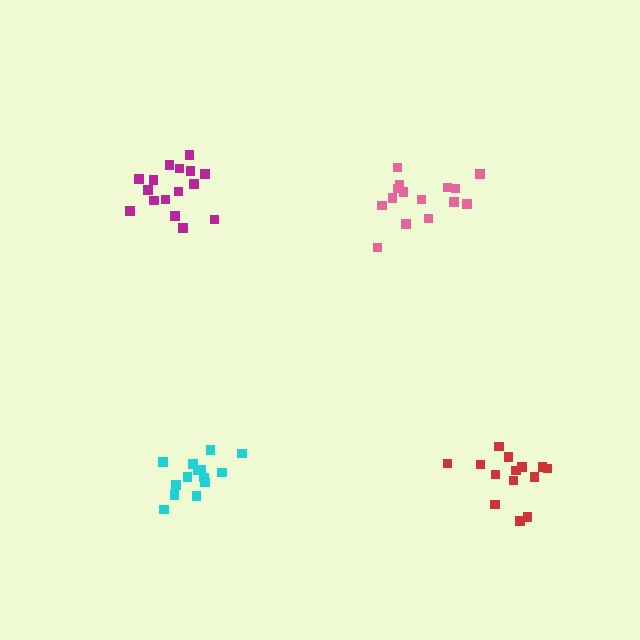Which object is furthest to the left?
The magenta cluster is leftmost.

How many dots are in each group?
Group 1: 16 dots, Group 2: 15 dots, Group 3: 14 dots, Group 4: 15 dots (60 total).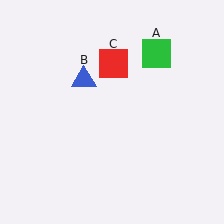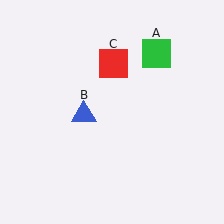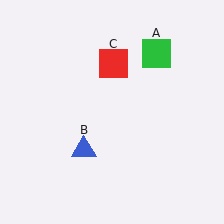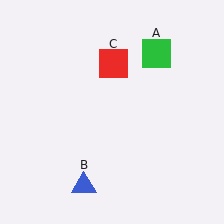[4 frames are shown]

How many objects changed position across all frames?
1 object changed position: blue triangle (object B).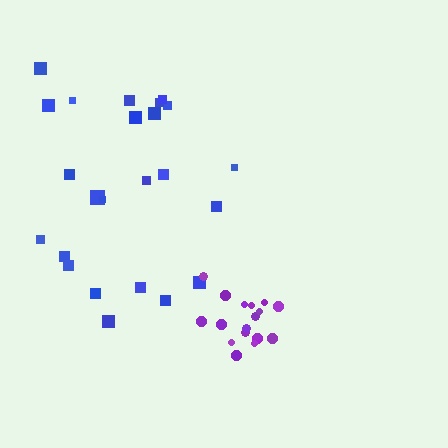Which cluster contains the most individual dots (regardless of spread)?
Blue (24).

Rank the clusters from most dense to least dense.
purple, blue.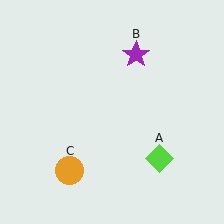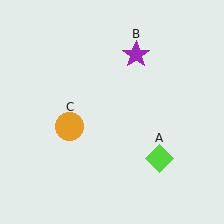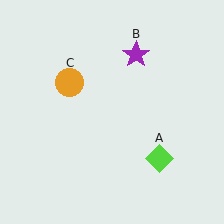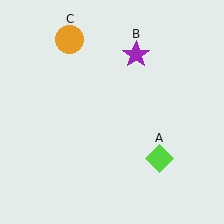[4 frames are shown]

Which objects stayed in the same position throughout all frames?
Lime diamond (object A) and purple star (object B) remained stationary.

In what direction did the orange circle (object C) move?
The orange circle (object C) moved up.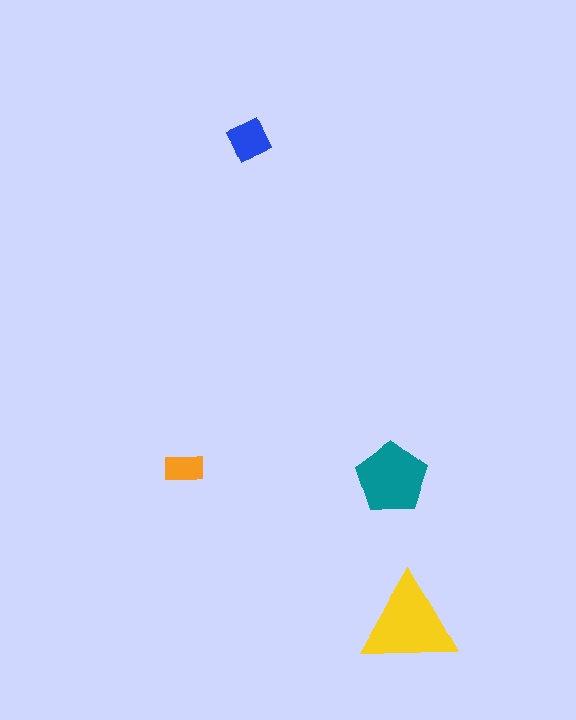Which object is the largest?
The yellow triangle.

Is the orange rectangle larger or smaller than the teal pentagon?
Smaller.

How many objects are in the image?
There are 4 objects in the image.